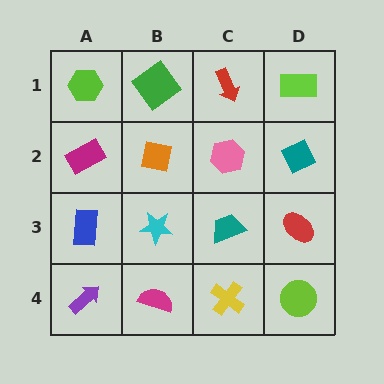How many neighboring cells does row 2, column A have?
3.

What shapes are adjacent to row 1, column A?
A magenta rectangle (row 2, column A), a green diamond (row 1, column B).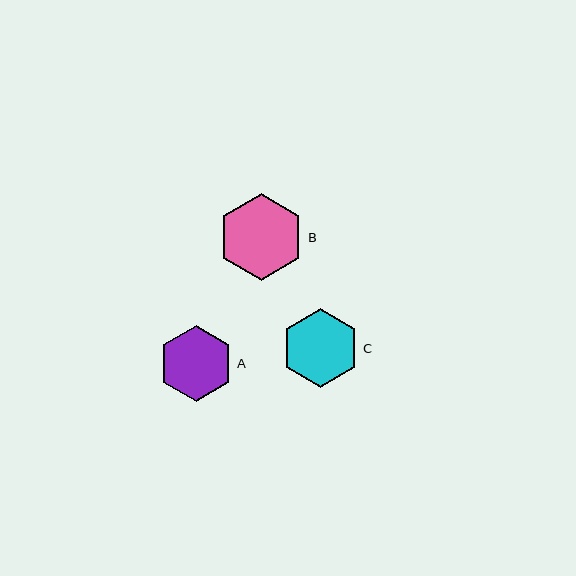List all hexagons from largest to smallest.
From largest to smallest: B, C, A.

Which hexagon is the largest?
Hexagon B is the largest with a size of approximately 87 pixels.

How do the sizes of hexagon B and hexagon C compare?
Hexagon B and hexagon C are approximately the same size.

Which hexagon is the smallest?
Hexagon A is the smallest with a size of approximately 75 pixels.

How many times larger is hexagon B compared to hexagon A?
Hexagon B is approximately 1.2 times the size of hexagon A.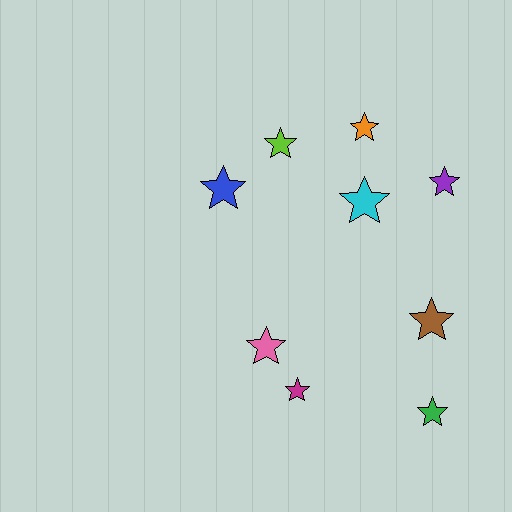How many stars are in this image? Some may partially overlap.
There are 9 stars.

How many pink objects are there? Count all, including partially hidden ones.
There is 1 pink object.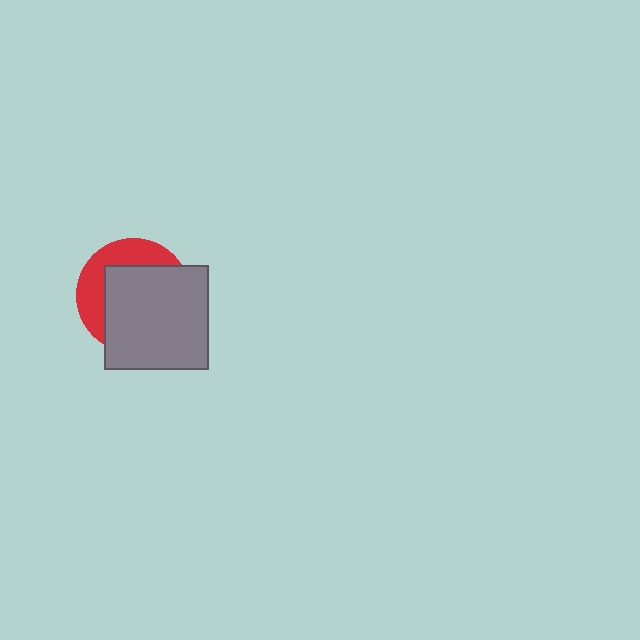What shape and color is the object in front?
The object in front is a gray square.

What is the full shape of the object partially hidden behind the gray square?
The partially hidden object is a red circle.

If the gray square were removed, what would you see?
You would see the complete red circle.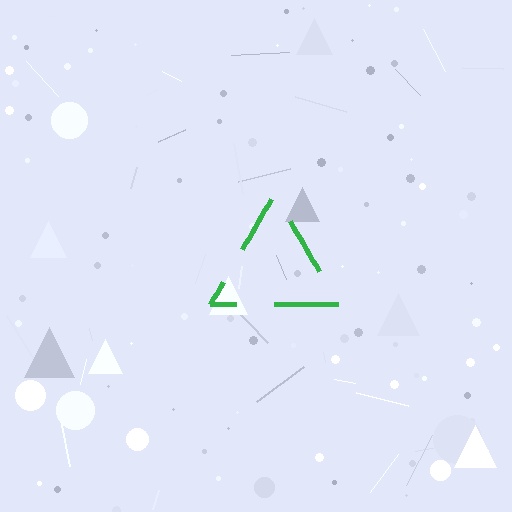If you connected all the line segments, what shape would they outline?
They would outline a triangle.